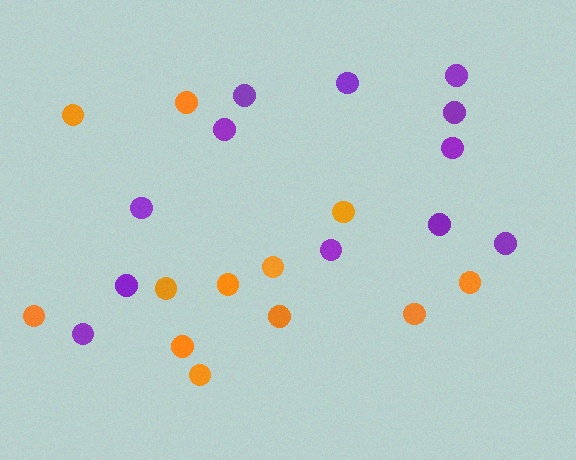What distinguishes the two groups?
There are 2 groups: one group of orange circles (12) and one group of purple circles (12).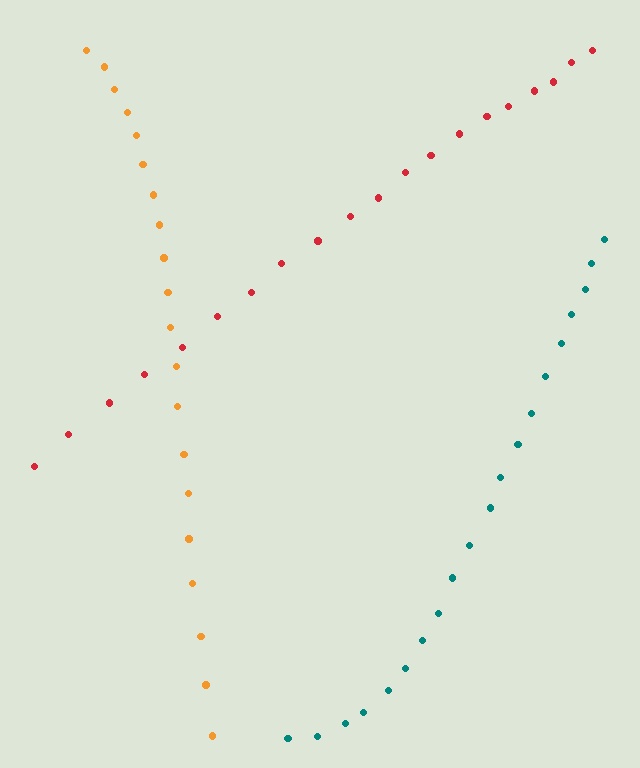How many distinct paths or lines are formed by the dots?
There are 3 distinct paths.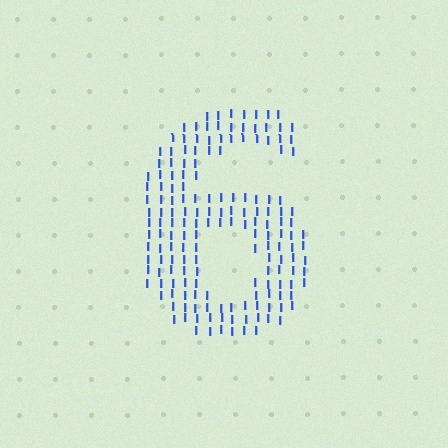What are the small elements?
The small elements are letter I's.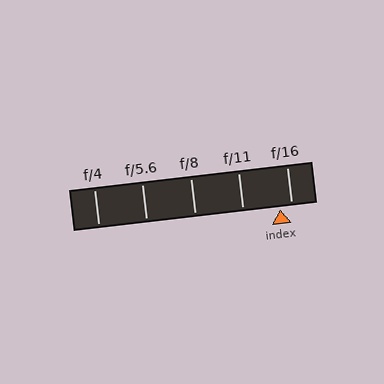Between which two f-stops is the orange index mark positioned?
The index mark is between f/11 and f/16.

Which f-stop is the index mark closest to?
The index mark is closest to f/16.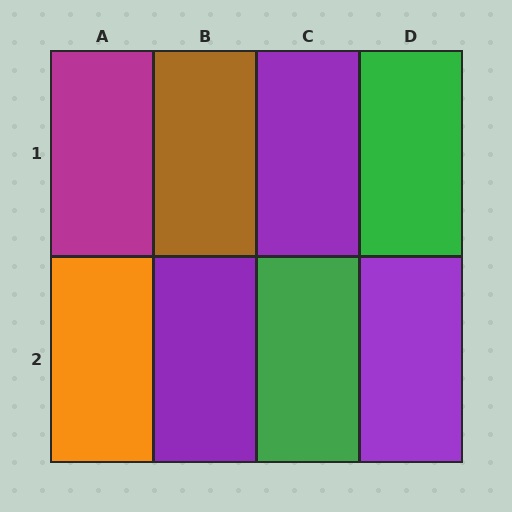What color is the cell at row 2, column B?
Purple.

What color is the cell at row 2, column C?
Green.